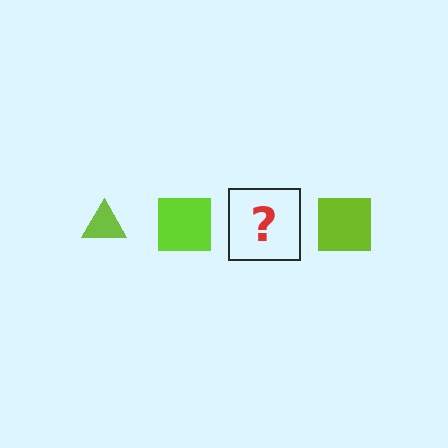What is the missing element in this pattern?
The missing element is a lime triangle.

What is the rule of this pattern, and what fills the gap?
The rule is that the pattern cycles through triangle, square shapes in lime. The gap should be filled with a lime triangle.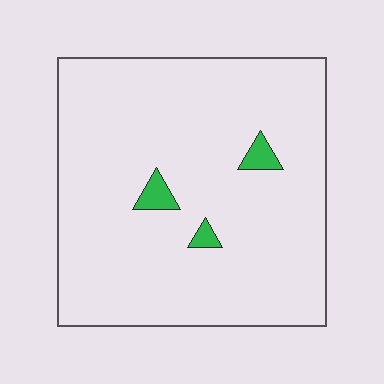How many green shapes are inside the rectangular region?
3.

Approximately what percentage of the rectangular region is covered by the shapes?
Approximately 5%.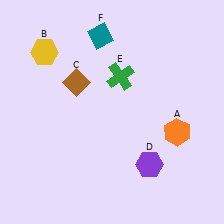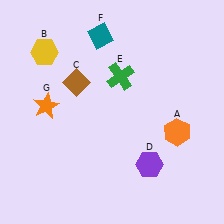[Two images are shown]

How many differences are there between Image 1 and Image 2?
There is 1 difference between the two images.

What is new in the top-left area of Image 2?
An orange star (G) was added in the top-left area of Image 2.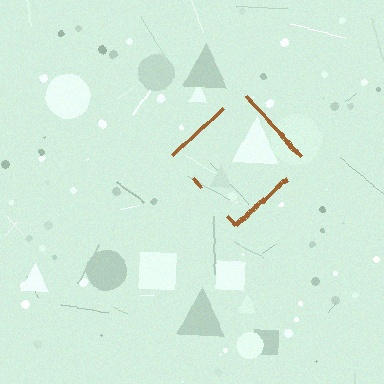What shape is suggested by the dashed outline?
The dashed outline suggests a diamond.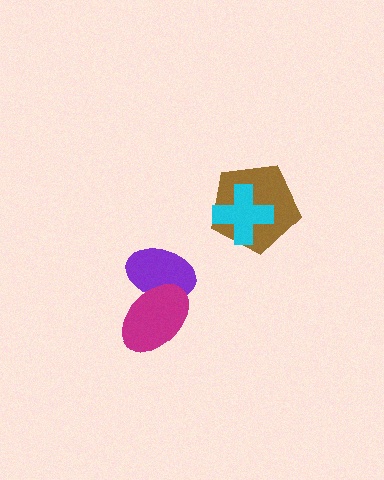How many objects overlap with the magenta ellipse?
1 object overlaps with the magenta ellipse.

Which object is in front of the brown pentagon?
The cyan cross is in front of the brown pentagon.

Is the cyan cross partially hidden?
No, no other shape covers it.